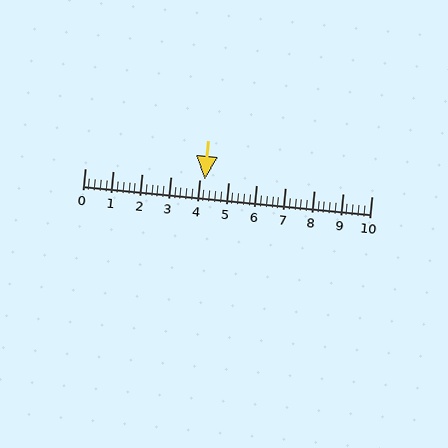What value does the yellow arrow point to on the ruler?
The yellow arrow points to approximately 4.2.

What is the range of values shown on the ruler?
The ruler shows values from 0 to 10.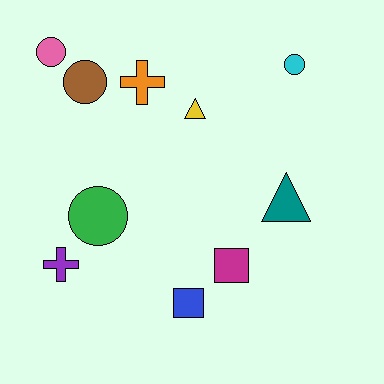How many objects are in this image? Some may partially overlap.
There are 10 objects.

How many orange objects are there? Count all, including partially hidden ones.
There is 1 orange object.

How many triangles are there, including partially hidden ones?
There are 2 triangles.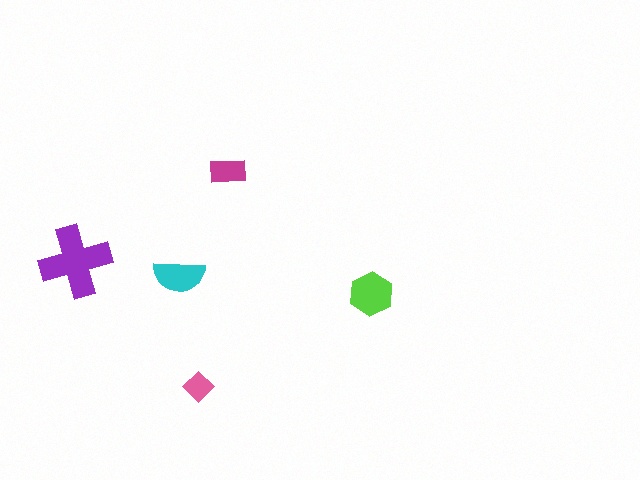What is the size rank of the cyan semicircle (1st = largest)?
3rd.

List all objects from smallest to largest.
The pink diamond, the magenta rectangle, the cyan semicircle, the lime hexagon, the purple cross.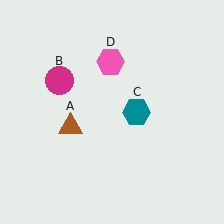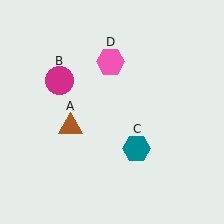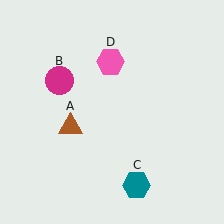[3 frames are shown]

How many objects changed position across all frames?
1 object changed position: teal hexagon (object C).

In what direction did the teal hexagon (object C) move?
The teal hexagon (object C) moved down.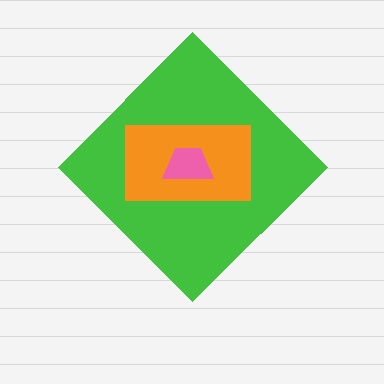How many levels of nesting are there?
3.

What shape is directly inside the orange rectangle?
The pink trapezoid.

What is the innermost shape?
The pink trapezoid.